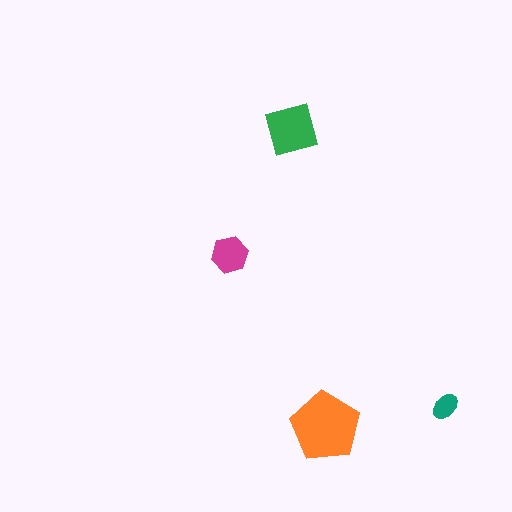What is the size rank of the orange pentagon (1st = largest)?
1st.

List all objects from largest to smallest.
The orange pentagon, the green square, the magenta hexagon, the teal ellipse.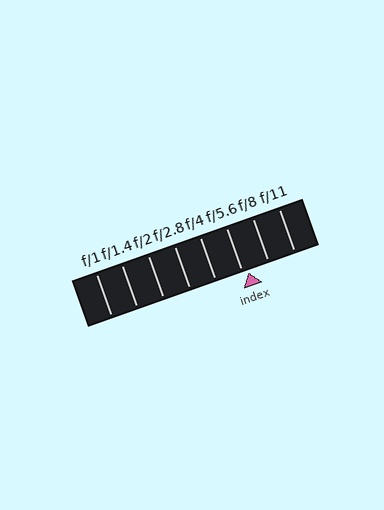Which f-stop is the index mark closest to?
The index mark is closest to f/5.6.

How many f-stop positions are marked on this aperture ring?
There are 8 f-stop positions marked.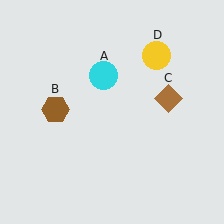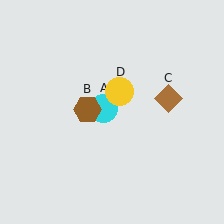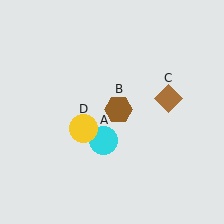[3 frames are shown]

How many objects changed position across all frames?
3 objects changed position: cyan circle (object A), brown hexagon (object B), yellow circle (object D).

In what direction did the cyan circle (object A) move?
The cyan circle (object A) moved down.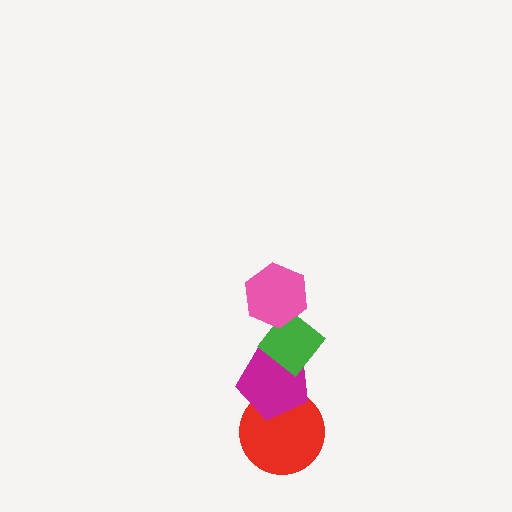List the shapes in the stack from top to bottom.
From top to bottom: the pink hexagon, the green diamond, the magenta pentagon, the red circle.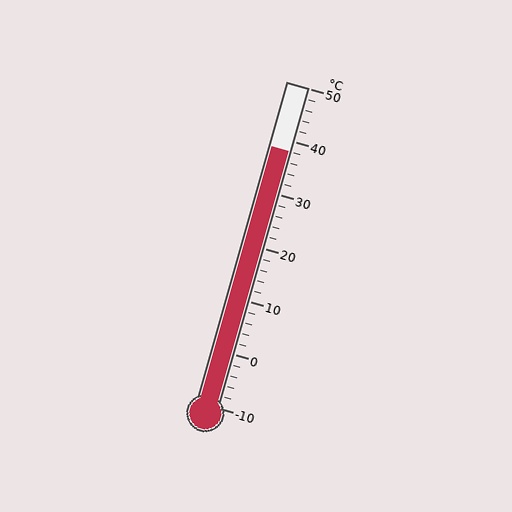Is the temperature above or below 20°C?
The temperature is above 20°C.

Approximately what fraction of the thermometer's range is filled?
The thermometer is filled to approximately 80% of its range.